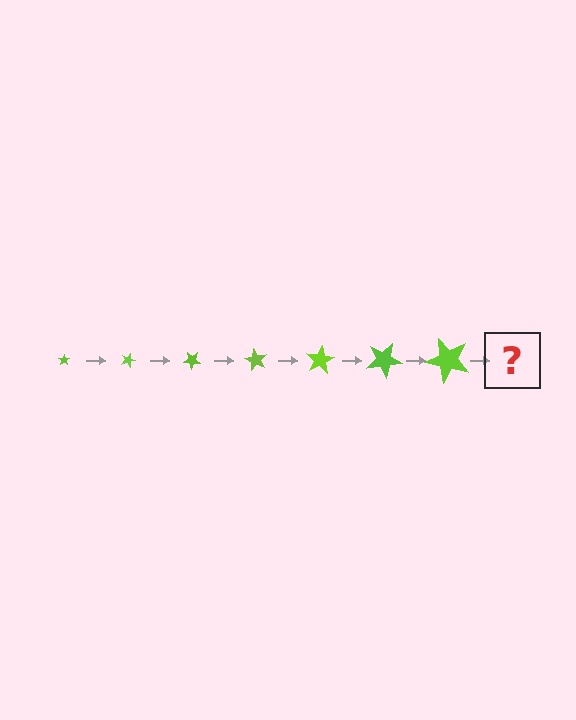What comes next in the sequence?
The next element should be a star, larger than the previous one and rotated 140 degrees from the start.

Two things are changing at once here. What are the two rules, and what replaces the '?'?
The two rules are that the star grows larger each step and it rotates 20 degrees each step. The '?' should be a star, larger than the previous one and rotated 140 degrees from the start.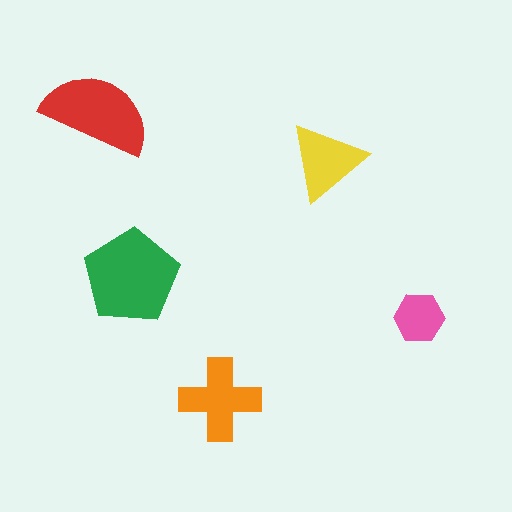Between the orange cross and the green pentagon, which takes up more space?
The green pentagon.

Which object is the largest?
The green pentagon.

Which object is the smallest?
The pink hexagon.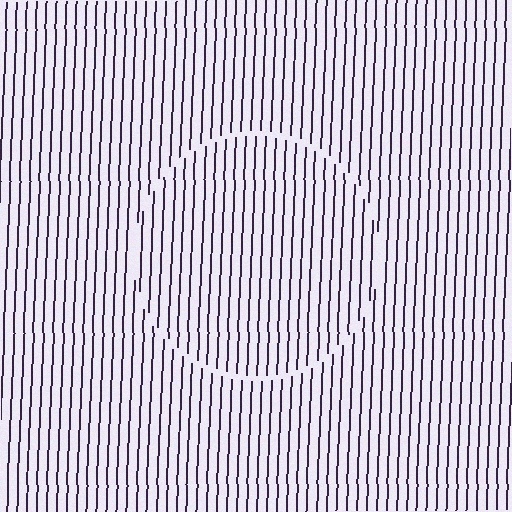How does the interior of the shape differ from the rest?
The interior of the shape contains the same grating, shifted by half a period — the contour is defined by the phase discontinuity where line-ends from the inner and outer gratings abut.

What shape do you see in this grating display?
An illusory circle. The interior of the shape contains the same grating, shifted by half a period — the contour is defined by the phase discontinuity where line-ends from the inner and outer gratings abut.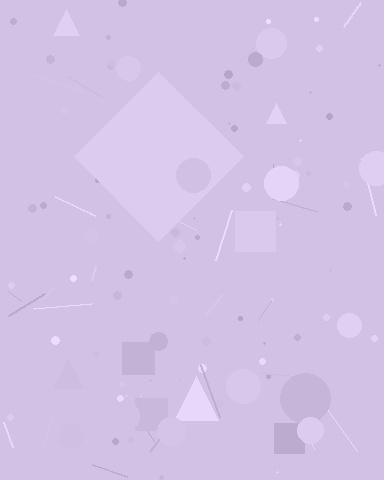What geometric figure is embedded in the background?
A diamond is embedded in the background.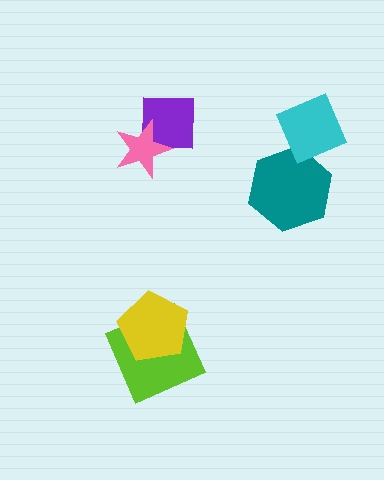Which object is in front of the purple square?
The pink star is in front of the purple square.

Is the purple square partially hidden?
Yes, it is partially covered by another shape.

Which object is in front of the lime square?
The yellow pentagon is in front of the lime square.